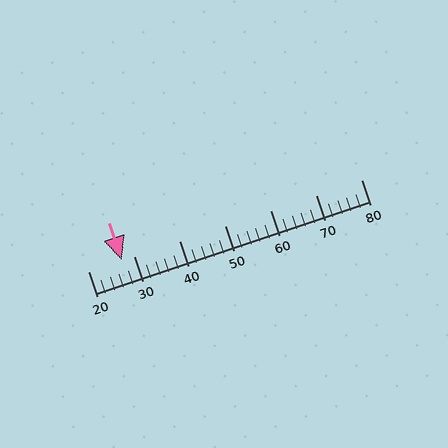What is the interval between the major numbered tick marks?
The major tick marks are spaced 10 units apart.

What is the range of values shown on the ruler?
The ruler shows values from 20 to 80.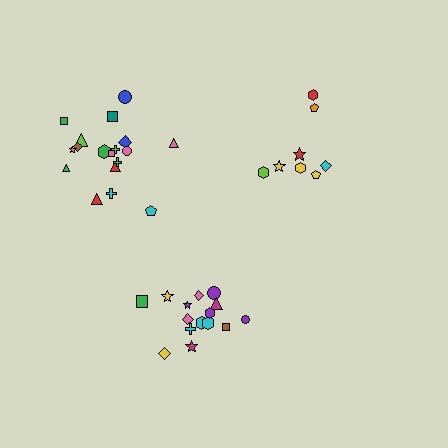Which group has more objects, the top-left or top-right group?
The top-left group.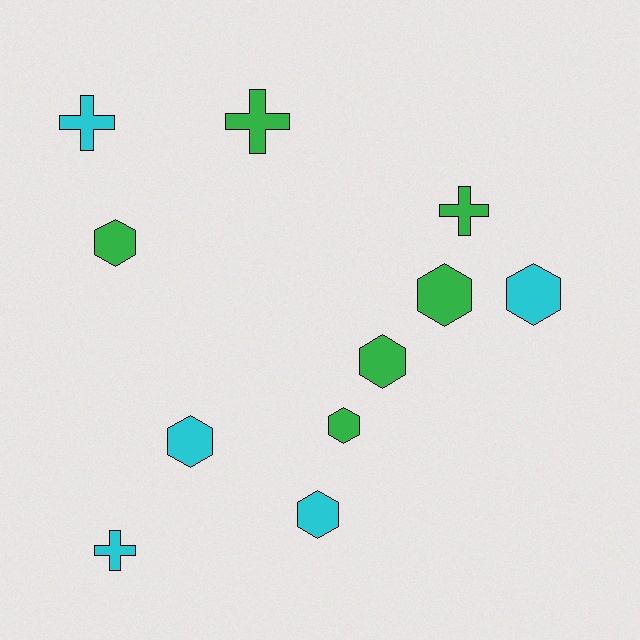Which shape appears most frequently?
Hexagon, with 7 objects.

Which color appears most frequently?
Green, with 6 objects.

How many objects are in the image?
There are 11 objects.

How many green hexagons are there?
There are 4 green hexagons.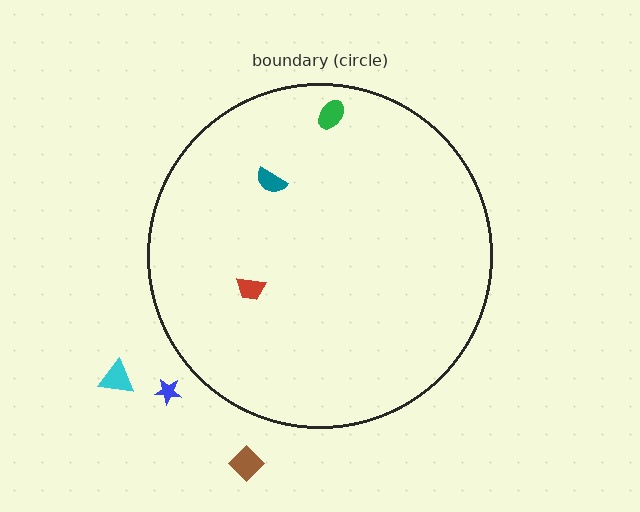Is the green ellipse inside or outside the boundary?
Inside.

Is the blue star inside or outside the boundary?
Outside.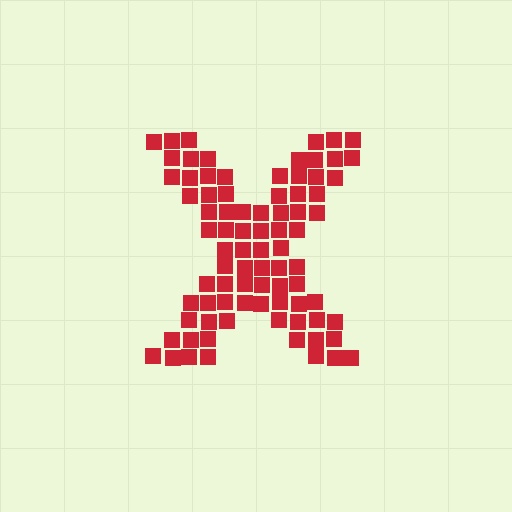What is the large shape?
The large shape is the letter X.